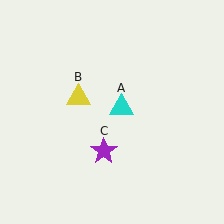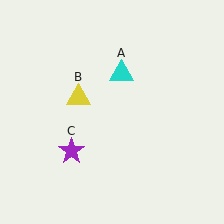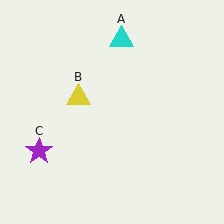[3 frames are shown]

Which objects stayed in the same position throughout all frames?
Yellow triangle (object B) remained stationary.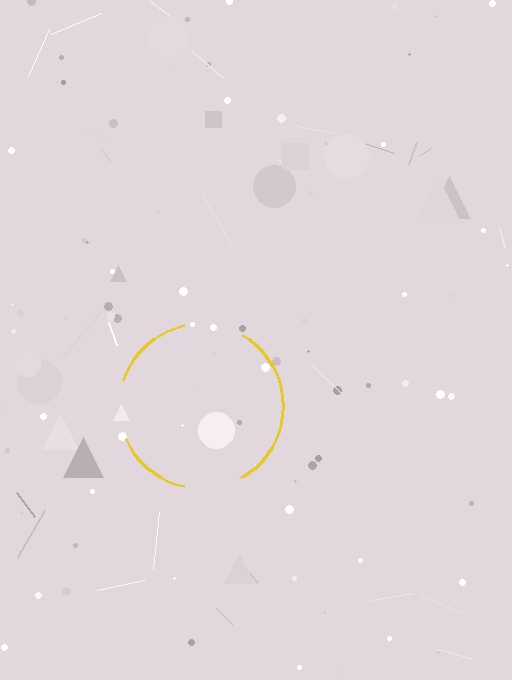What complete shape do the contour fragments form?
The contour fragments form a circle.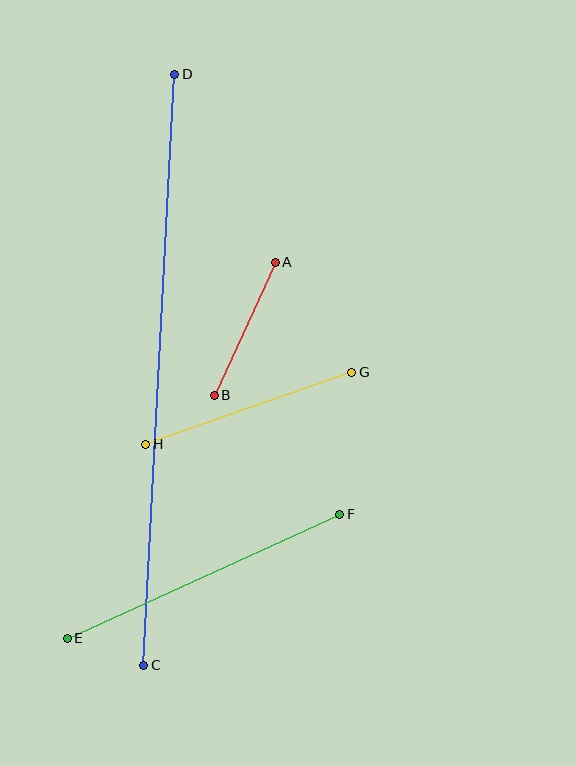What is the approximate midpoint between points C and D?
The midpoint is at approximately (159, 370) pixels.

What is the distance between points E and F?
The distance is approximately 299 pixels.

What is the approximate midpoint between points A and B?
The midpoint is at approximately (245, 329) pixels.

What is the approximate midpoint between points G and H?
The midpoint is at approximately (249, 408) pixels.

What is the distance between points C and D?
The distance is approximately 592 pixels.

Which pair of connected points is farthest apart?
Points C and D are farthest apart.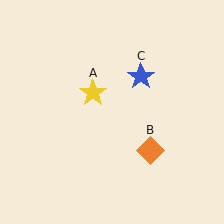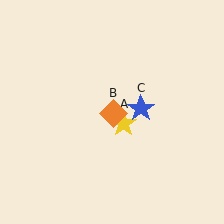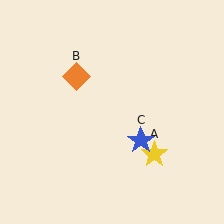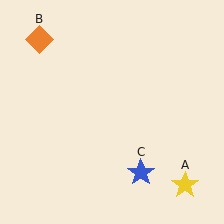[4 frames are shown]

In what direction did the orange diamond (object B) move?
The orange diamond (object B) moved up and to the left.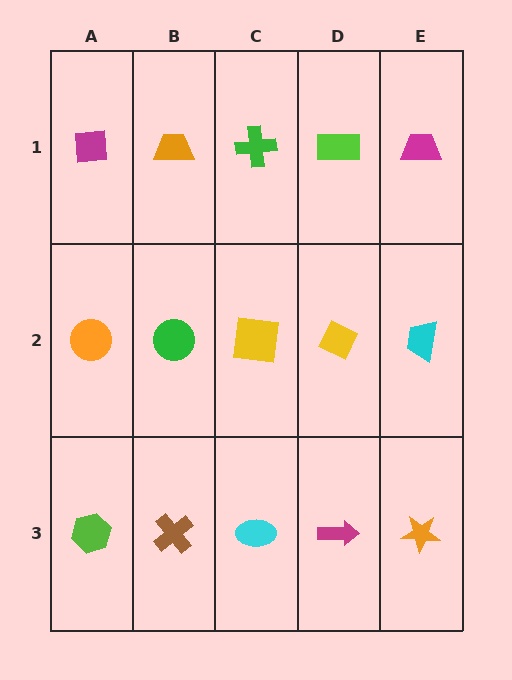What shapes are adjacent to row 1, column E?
A cyan trapezoid (row 2, column E), a lime rectangle (row 1, column D).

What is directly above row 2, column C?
A green cross.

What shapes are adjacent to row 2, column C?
A green cross (row 1, column C), a cyan ellipse (row 3, column C), a green circle (row 2, column B), a yellow diamond (row 2, column D).